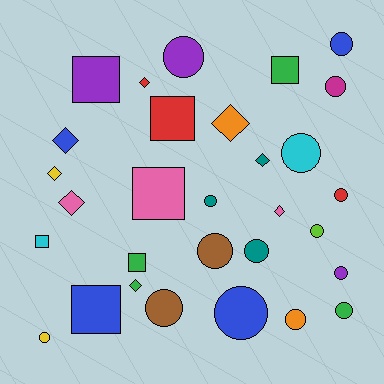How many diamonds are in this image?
There are 8 diamonds.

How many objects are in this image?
There are 30 objects.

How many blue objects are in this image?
There are 4 blue objects.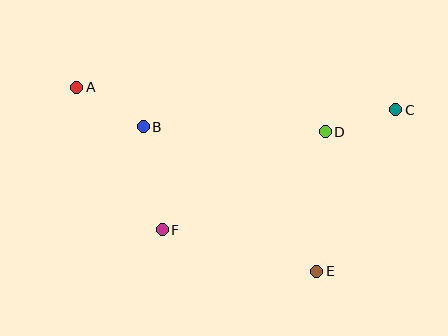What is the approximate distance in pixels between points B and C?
The distance between B and C is approximately 253 pixels.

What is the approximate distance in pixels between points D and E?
The distance between D and E is approximately 140 pixels.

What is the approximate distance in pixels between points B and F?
The distance between B and F is approximately 105 pixels.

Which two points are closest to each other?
Points C and D are closest to each other.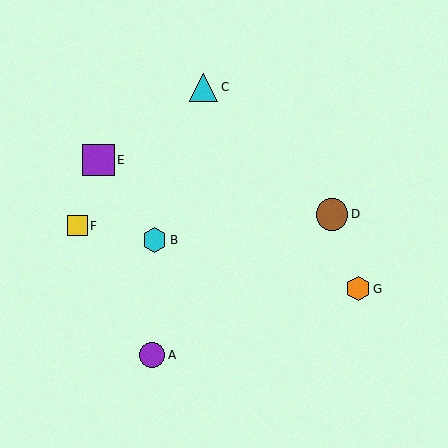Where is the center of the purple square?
The center of the purple square is at (99, 160).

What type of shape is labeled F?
Shape F is a yellow square.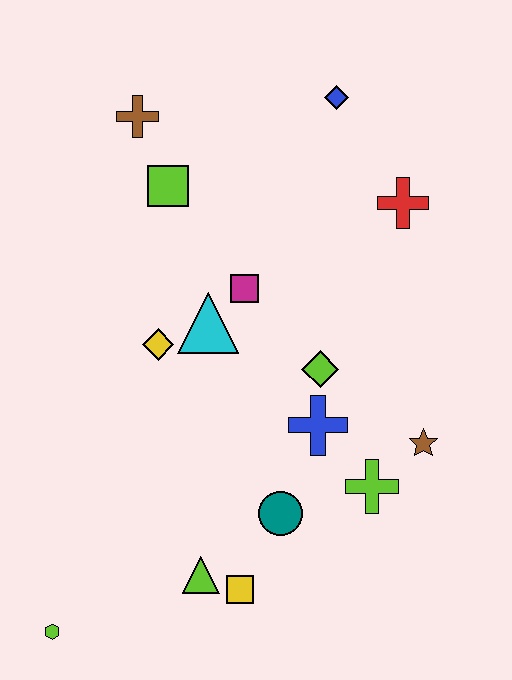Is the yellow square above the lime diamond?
No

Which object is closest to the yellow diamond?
The cyan triangle is closest to the yellow diamond.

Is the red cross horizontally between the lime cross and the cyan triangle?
No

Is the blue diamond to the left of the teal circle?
No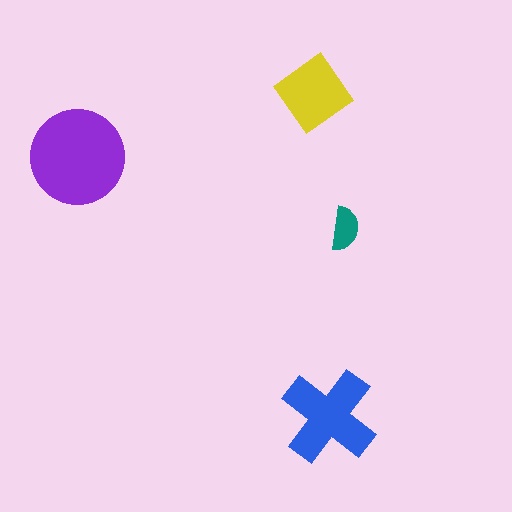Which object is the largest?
The purple circle.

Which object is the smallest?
The teal semicircle.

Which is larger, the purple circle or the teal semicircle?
The purple circle.